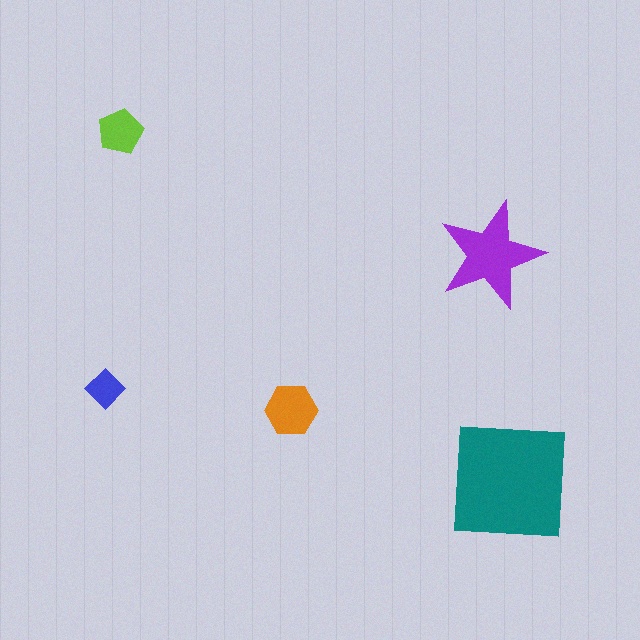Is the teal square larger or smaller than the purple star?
Larger.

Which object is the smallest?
The blue diamond.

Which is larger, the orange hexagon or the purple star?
The purple star.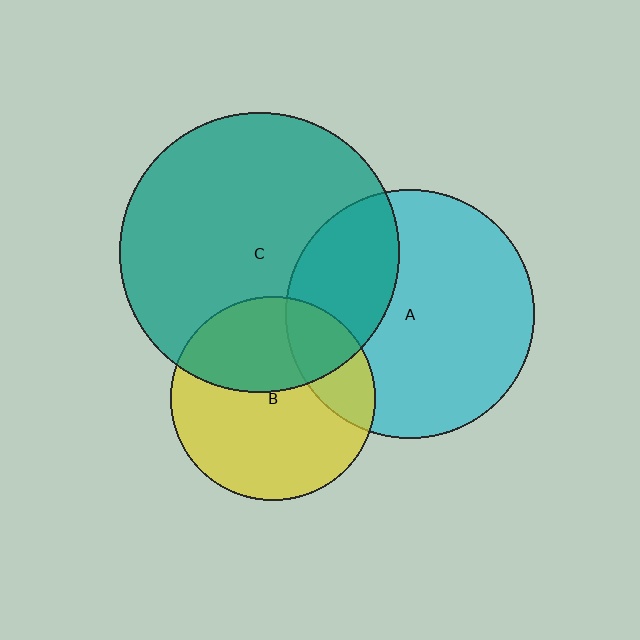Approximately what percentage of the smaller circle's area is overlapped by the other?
Approximately 20%.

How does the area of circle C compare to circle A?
Approximately 1.3 times.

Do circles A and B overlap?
Yes.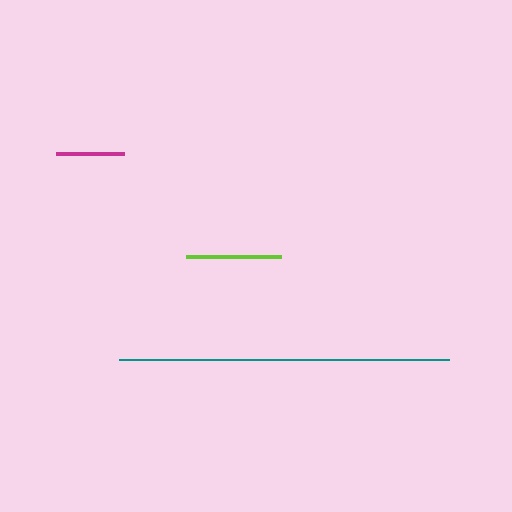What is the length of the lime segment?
The lime segment is approximately 95 pixels long.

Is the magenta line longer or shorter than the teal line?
The teal line is longer than the magenta line.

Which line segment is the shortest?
The magenta line is the shortest at approximately 68 pixels.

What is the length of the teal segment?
The teal segment is approximately 330 pixels long.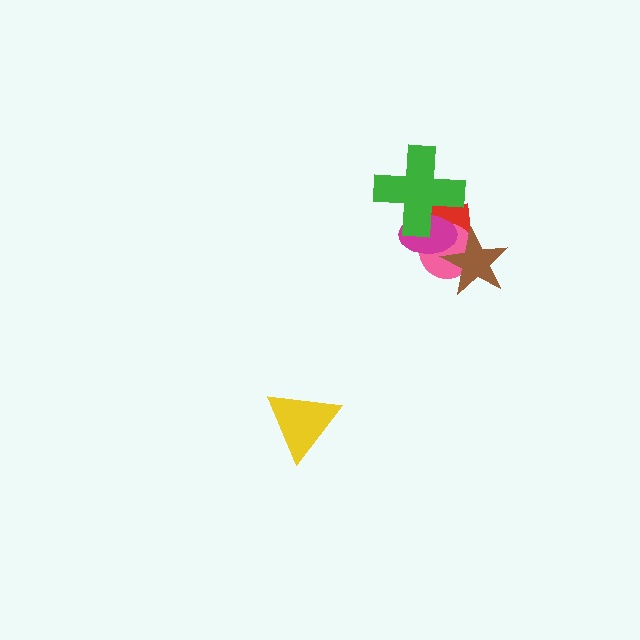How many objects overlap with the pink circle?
3 objects overlap with the pink circle.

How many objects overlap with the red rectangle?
4 objects overlap with the red rectangle.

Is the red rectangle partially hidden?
Yes, it is partially covered by another shape.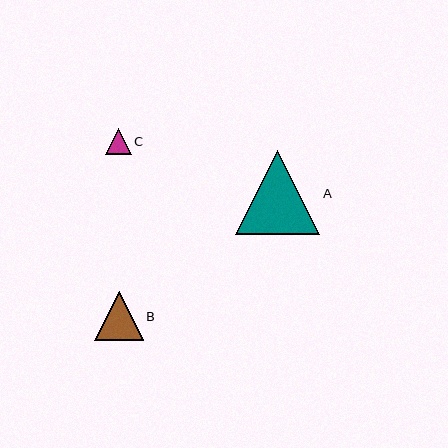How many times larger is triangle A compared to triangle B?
Triangle A is approximately 1.7 times the size of triangle B.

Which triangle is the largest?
Triangle A is the largest with a size of approximately 84 pixels.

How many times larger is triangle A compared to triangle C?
Triangle A is approximately 3.3 times the size of triangle C.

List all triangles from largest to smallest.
From largest to smallest: A, B, C.